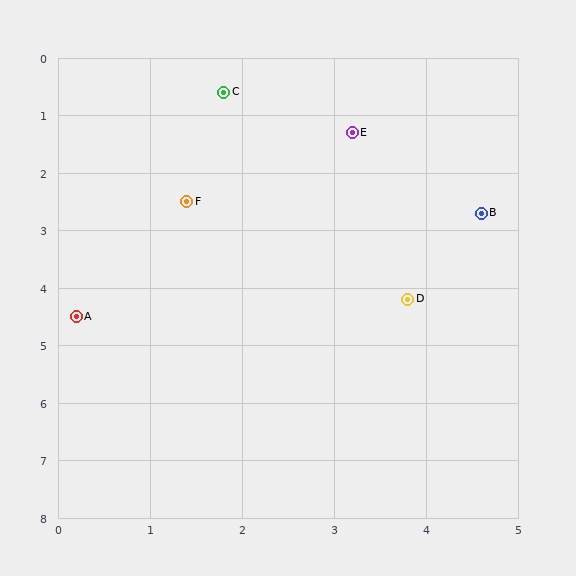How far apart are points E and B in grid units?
Points E and B are about 2.0 grid units apart.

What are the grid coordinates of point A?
Point A is at approximately (0.2, 4.5).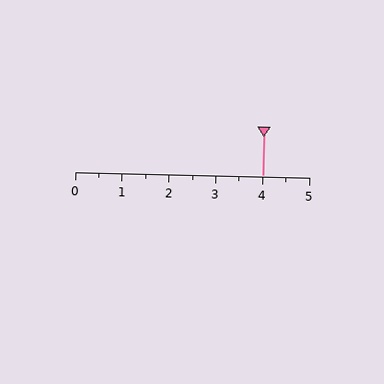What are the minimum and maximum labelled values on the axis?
The axis runs from 0 to 5.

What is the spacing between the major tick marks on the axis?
The major ticks are spaced 1 apart.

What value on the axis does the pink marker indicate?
The marker indicates approximately 4.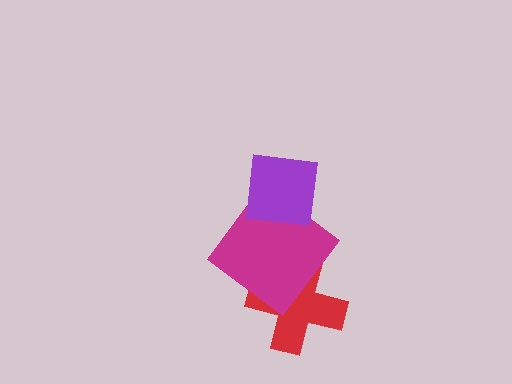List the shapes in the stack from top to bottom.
From top to bottom: the purple square, the magenta diamond, the red cross.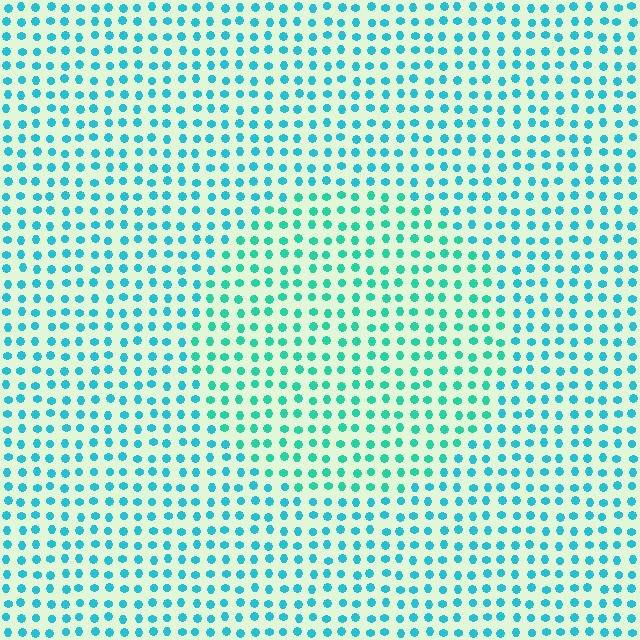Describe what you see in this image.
The image is filled with small cyan elements in a uniform arrangement. A circle-shaped region is visible where the elements are tinted to a slightly different hue, forming a subtle color boundary.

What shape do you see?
I see a circle.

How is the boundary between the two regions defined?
The boundary is defined purely by a slight shift in hue (about 22 degrees). Spacing, size, and orientation are identical on both sides.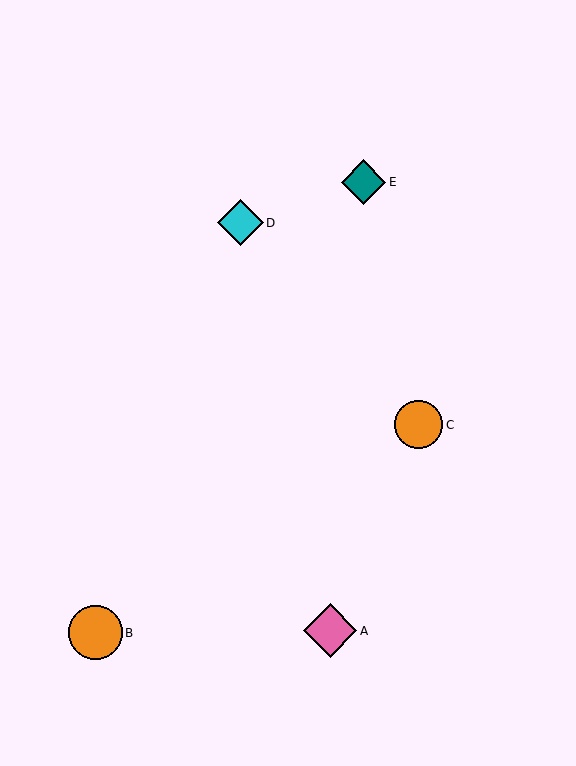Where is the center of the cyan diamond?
The center of the cyan diamond is at (240, 223).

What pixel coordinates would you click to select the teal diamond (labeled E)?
Click at (364, 182) to select the teal diamond E.